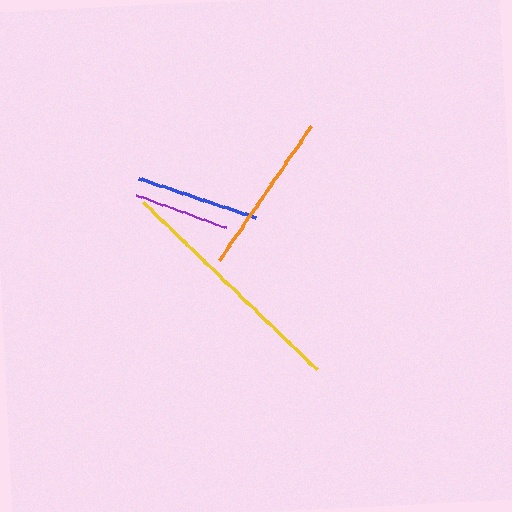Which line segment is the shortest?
The purple line is the shortest at approximately 96 pixels.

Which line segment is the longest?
The yellow line is the longest at approximately 240 pixels.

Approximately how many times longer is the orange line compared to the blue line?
The orange line is approximately 1.3 times the length of the blue line.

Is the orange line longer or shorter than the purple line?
The orange line is longer than the purple line.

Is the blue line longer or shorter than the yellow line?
The yellow line is longer than the blue line.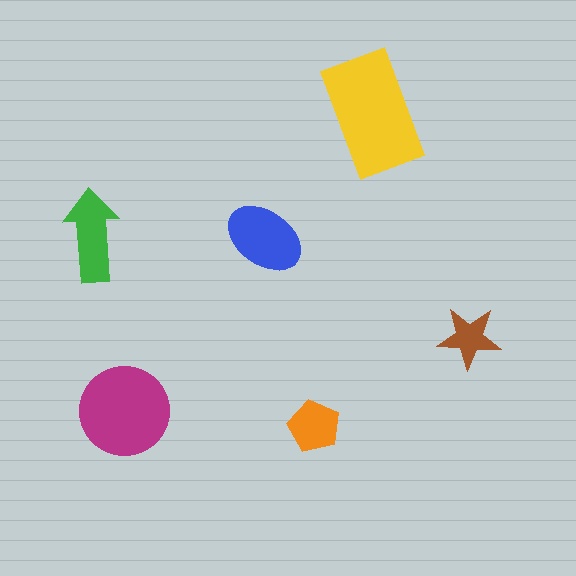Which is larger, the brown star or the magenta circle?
The magenta circle.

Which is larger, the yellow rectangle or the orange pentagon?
The yellow rectangle.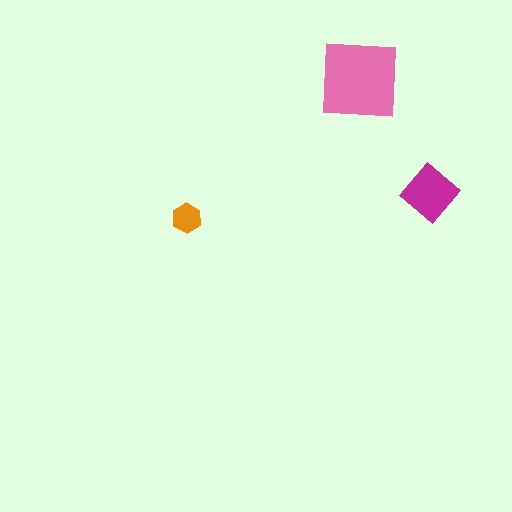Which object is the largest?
The pink square.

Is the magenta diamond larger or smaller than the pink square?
Smaller.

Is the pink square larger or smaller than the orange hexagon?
Larger.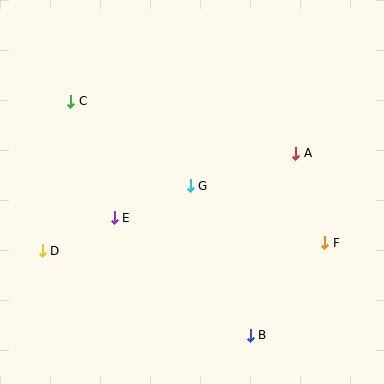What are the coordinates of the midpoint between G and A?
The midpoint between G and A is at (243, 170).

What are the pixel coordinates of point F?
Point F is at (325, 243).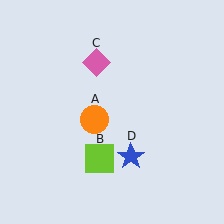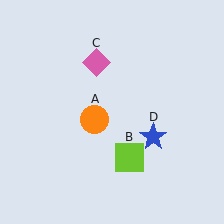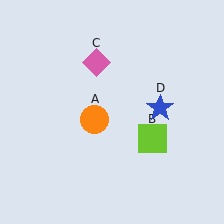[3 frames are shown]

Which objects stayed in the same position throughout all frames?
Orange circle (object A) and pink diamond (object C) remained stationary.